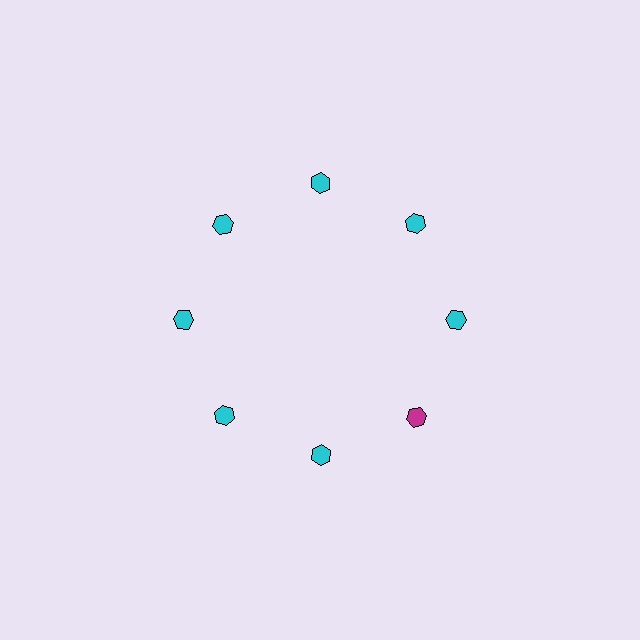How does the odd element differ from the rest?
It has a different color: magenta instead of cyan.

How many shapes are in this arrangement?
There are 8 shapes arranged in a ring pattern.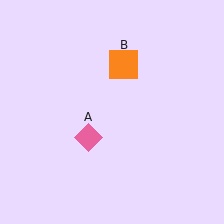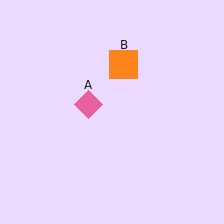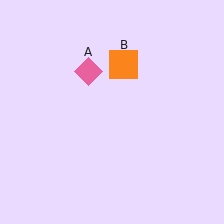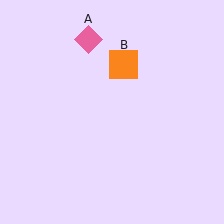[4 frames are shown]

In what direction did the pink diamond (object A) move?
The pink diamond (object A) moved up.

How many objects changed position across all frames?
1 object changed position: pink diamond (object A).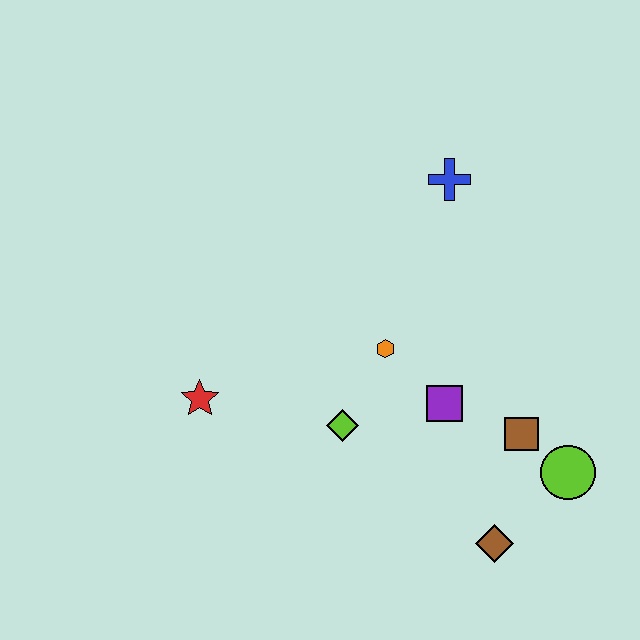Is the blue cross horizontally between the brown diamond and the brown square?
No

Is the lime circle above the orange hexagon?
No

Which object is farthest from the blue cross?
The brown diamond is farthest from the blue cross.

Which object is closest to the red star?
The lime diamond is closest to the red star.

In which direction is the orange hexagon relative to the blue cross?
The orange hexagon is below the blue cross.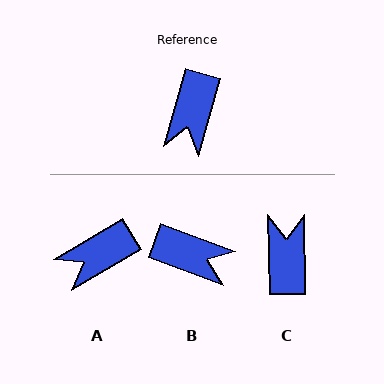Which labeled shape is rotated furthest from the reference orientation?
C, about 163 degrees away.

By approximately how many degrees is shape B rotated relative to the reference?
Approximately 86 degrees counter-clockwise.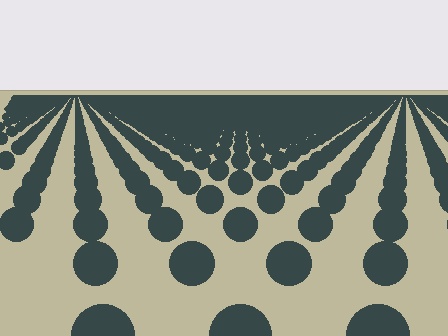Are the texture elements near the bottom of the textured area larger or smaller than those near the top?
Larger. Near the bottom, elements are closer to the viewer and appear at a bigger on-screen size.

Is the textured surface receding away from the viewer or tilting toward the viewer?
The surface is receding away from the viewer. Texture elements get smaller and denser toward the top.